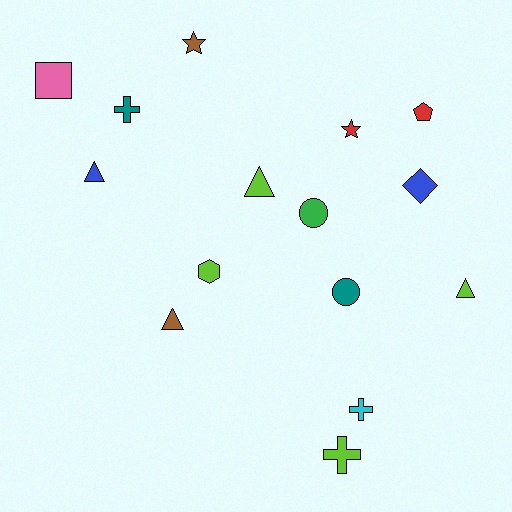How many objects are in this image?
There are 15 objects.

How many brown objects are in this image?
There are 2 brown objects.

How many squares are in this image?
There is 1 square.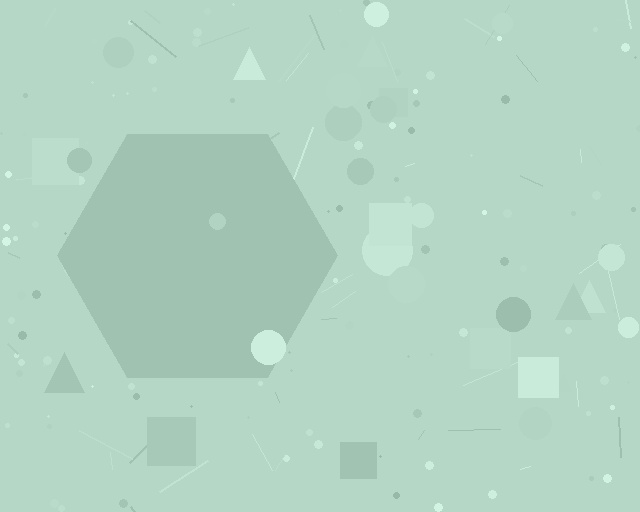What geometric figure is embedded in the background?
A hexagon is embedded in the background.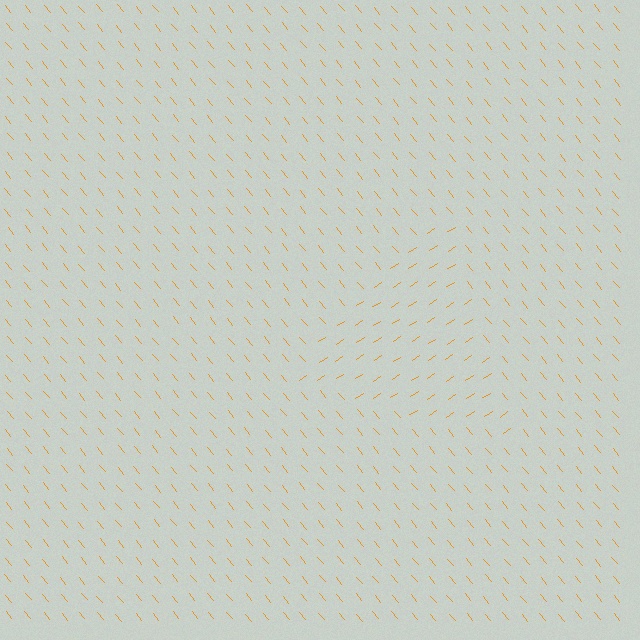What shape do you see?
I see a triangle.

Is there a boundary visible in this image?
Yes, there is a texture boundary formed by a change in line orientation.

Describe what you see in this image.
The image is filled with small orange line segments. A triangle region in the image has lines oriented differently from the surrounding lines, creating a visible texture boundary.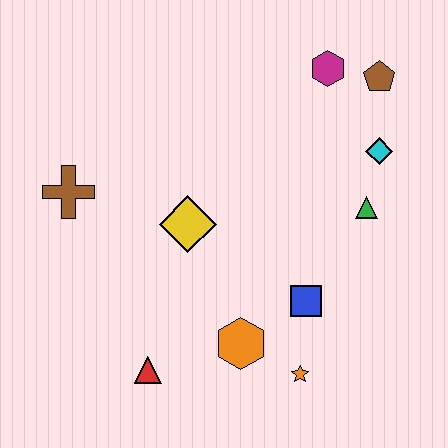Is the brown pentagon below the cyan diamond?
No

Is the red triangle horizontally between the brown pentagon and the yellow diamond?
No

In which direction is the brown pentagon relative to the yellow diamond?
The brown pentagon is to the right of the yellow diamond.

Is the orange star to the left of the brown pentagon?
Yes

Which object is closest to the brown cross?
The yellow diamond is closest to the brown cross.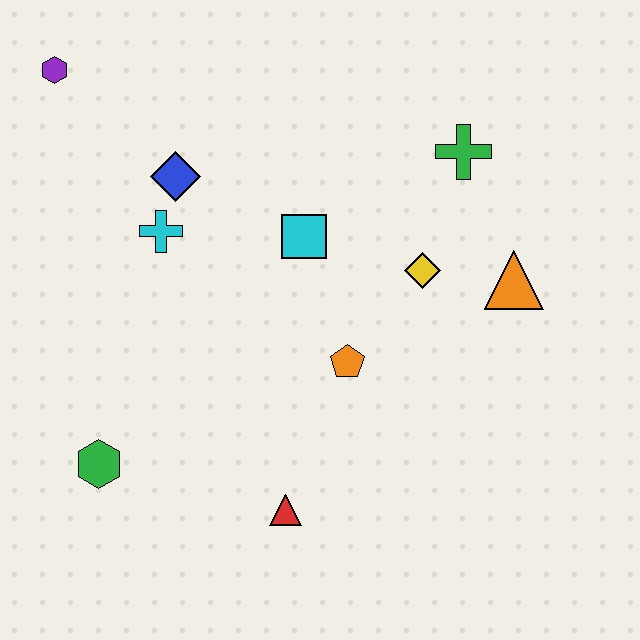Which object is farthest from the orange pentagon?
The purple hexagon is farthest from the orange pentagon.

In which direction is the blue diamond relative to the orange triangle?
The blue diamond is to the left of the orange triangle.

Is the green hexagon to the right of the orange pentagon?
No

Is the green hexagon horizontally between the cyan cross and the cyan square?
No